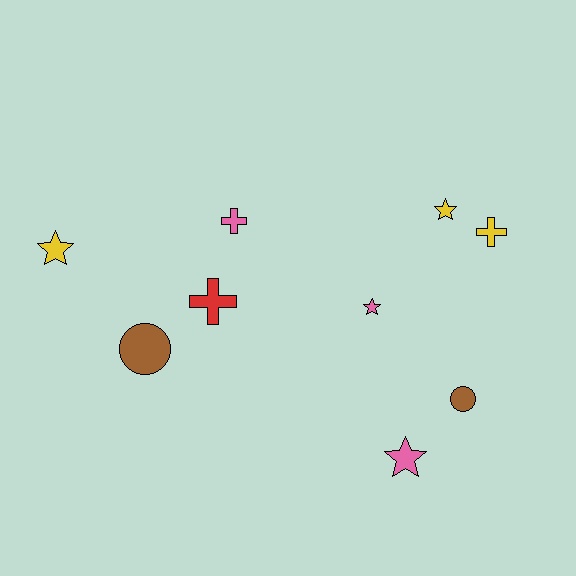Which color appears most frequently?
Pink, with 3 objects.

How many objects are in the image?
There are 9 objects.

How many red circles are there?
There are no red circles.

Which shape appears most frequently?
Star, with 4 objects.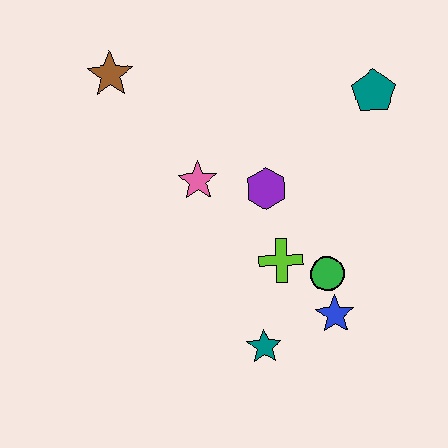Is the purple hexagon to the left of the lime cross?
Yes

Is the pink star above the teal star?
Yes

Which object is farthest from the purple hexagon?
The brown star is farthest from the purple hexagon.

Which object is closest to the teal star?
The blue star is closest to the teal star.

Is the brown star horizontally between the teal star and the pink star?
No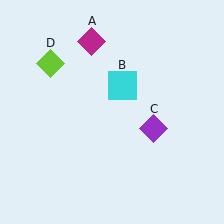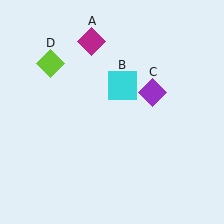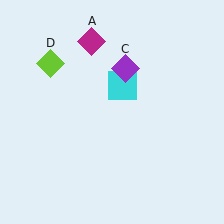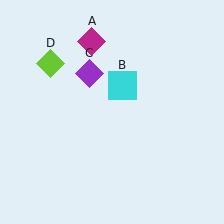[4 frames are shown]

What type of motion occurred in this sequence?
The purple diamond (object C) rotated counterclockwise around the center of the scene.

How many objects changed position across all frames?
1 object changed position: purple diamond (object C).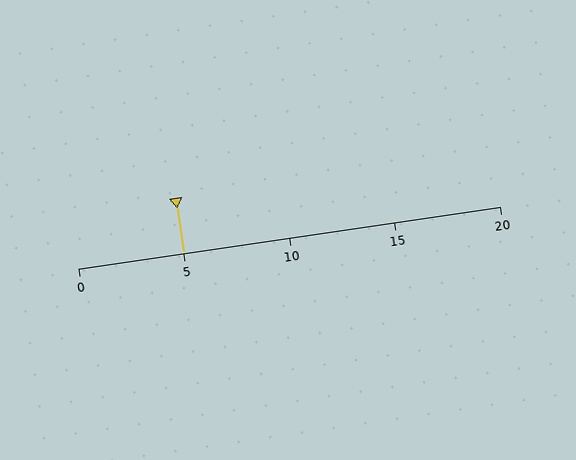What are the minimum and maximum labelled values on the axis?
The axis runs from 0 to 20.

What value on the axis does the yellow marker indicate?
The marker indicates approximately 5.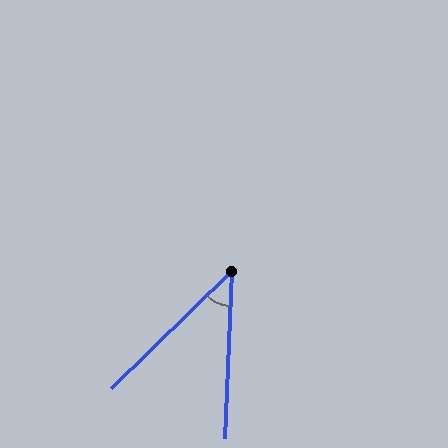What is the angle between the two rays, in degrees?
Approximately 43 degrees.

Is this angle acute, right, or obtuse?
It is acute.